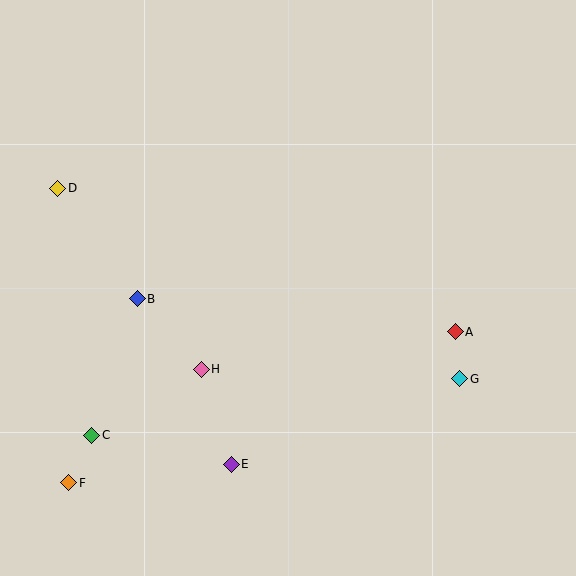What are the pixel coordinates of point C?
Point C is at (92, 435).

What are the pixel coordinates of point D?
Point D is at (58, 188).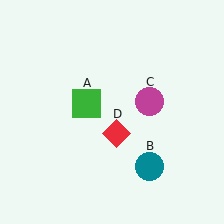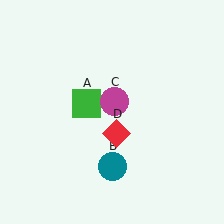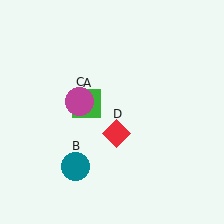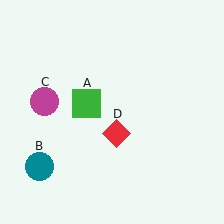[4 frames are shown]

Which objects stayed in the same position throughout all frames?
Green square (object A) and red diamond (object D) remained stationary.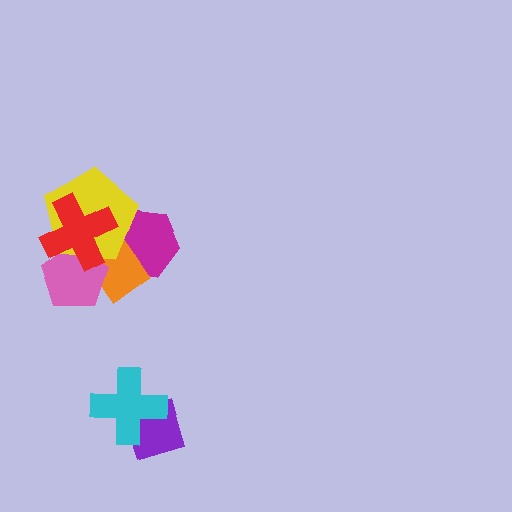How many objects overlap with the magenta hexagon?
3 objects overlap with the magenta hexagon.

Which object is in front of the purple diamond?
The cyan cross is in front of the purple diamond.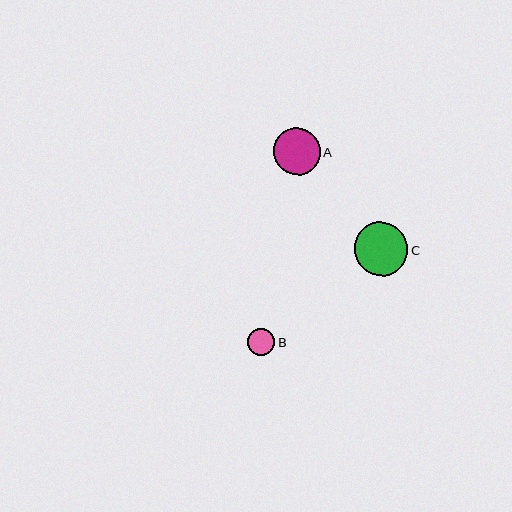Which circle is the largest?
Circle C is the largest with a size of approximately 53 pixels.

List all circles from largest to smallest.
From largest to smallest: C, A, B.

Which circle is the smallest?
Circle B is the smallest with a size of approximately 27 pixels.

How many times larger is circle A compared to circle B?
Circle A is approximately 1.7 times the size of circle B.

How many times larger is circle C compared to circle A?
Circle C is approximately 1.1 times the size of circle A.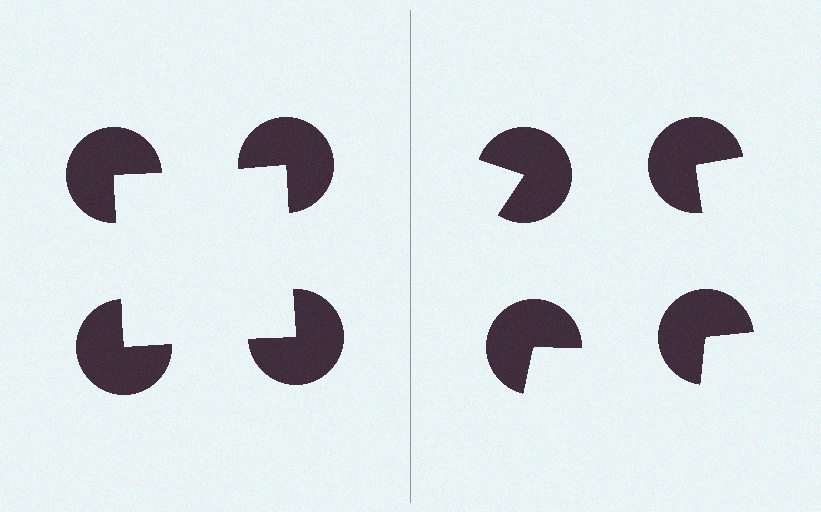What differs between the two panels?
The pac-man discs are positioned identically on both sides; only the wedge orientations differ. On the left they align to a square; on the right they are misaligned.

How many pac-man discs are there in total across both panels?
8 — 4 on each side.